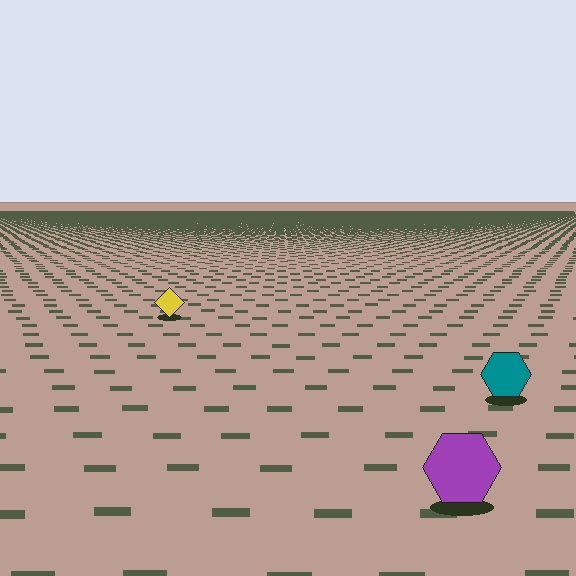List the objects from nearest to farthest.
From nearest to farthest: the purple hexagon, the teal hexagon, the yellow diamond.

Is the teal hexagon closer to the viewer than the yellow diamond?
Yes. The teal hexagon is closer — you can tell from the texture gradient: the ground texture is coarser near it.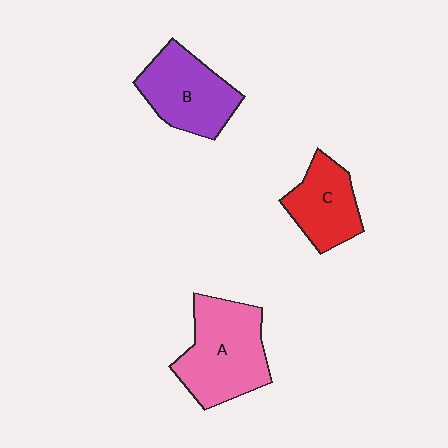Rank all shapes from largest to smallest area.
From largest to smallest: A (pink), B (purple), C (red).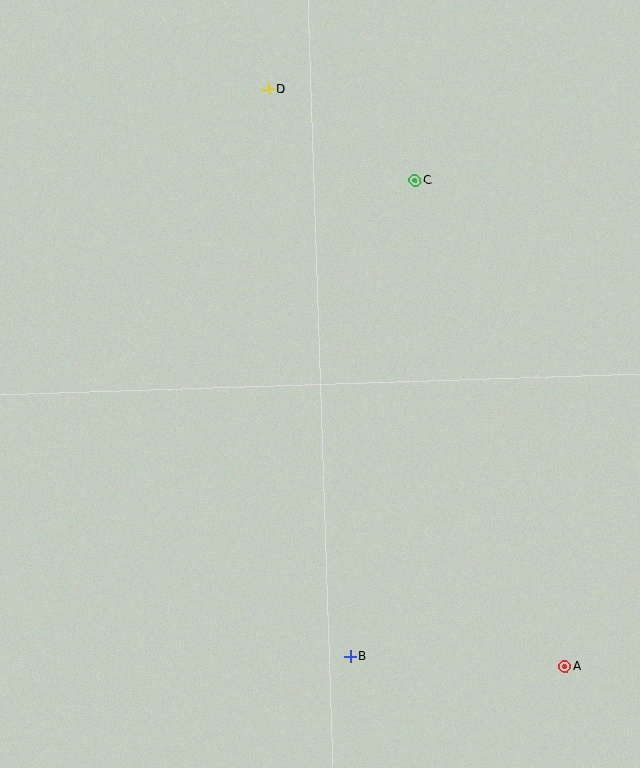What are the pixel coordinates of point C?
Point C is at (415, 180).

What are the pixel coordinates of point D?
Point D is at (269, 89).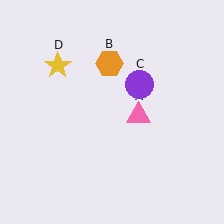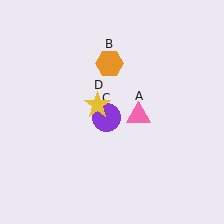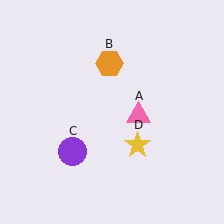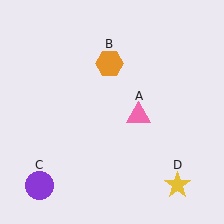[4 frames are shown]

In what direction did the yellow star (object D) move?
The yellow star (object D) moved down and to the right.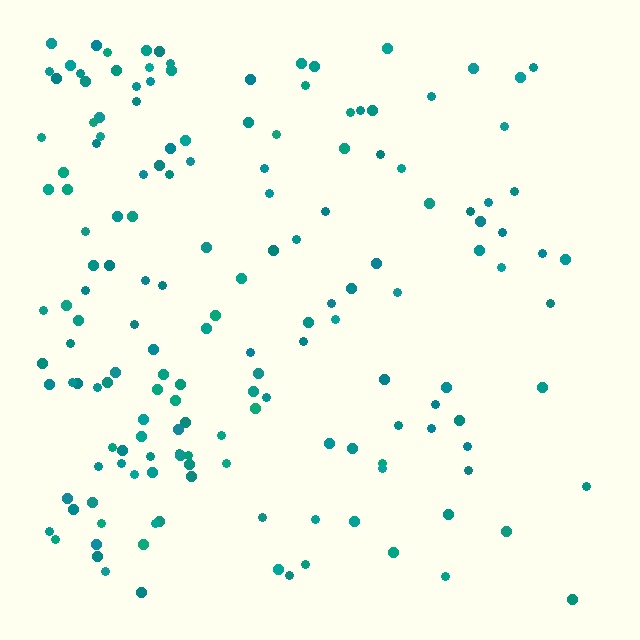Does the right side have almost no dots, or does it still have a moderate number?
Still a moderate number, just noticeably fewer than the left.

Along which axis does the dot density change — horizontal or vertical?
Horizontal.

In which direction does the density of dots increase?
From right to left, with the left side densest.